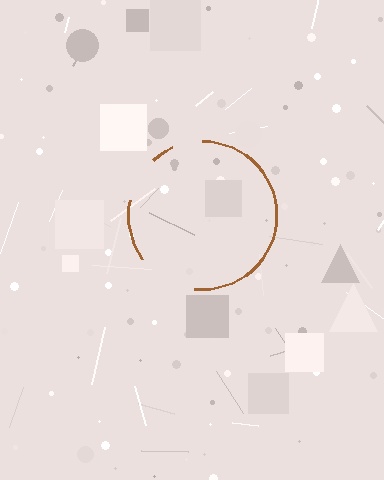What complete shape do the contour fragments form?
The contour fragments form a circle.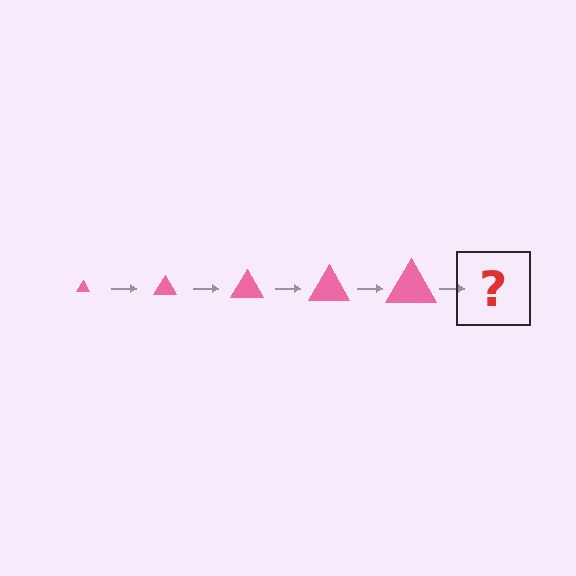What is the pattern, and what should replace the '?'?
The pattern is that the triangle gets progressively larger each step. The '?' should be a pink triangle, larger than the previous one.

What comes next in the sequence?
The next element should be a pink triangle, larger than the previous one.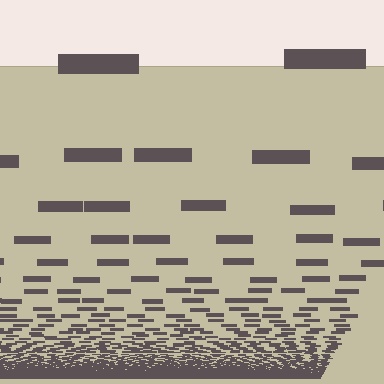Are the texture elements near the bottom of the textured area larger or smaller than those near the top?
Smaller. The gradient is inverted — elements near the bottom are smaller and denser.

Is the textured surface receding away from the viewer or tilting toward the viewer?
The surface appears to tilt toward the viewer. Texture elements get larger and sparser toward the top.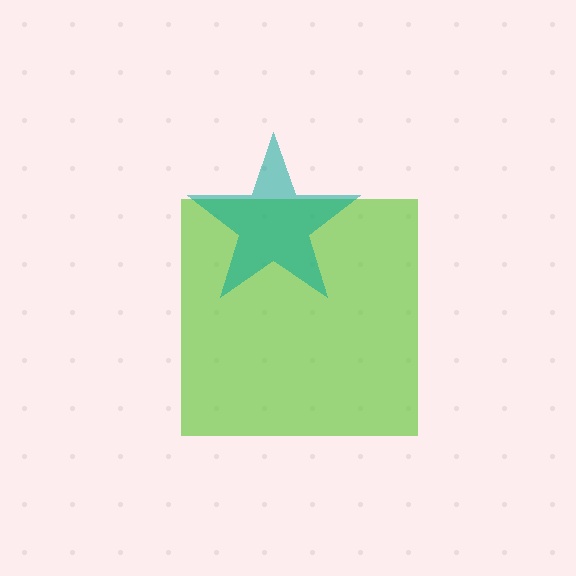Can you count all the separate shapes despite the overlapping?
Yes, there are 2 separate shapes.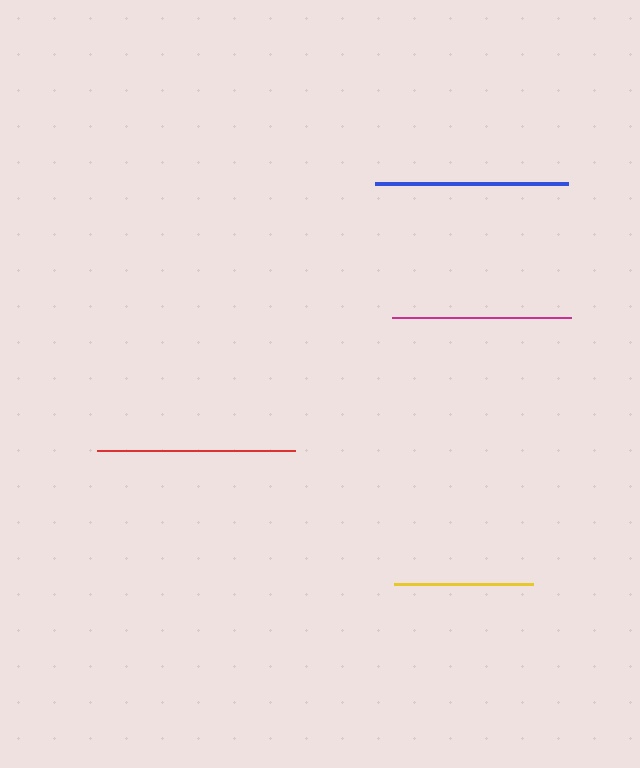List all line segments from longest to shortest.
From longest to shortest: red, blue, magenta, yellow.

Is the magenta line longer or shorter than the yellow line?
The magenta line is longer than the yellow line.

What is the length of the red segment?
The red segment is approximately 197 pixels long.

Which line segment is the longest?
The red line is the longest at approximately 197 pixels.